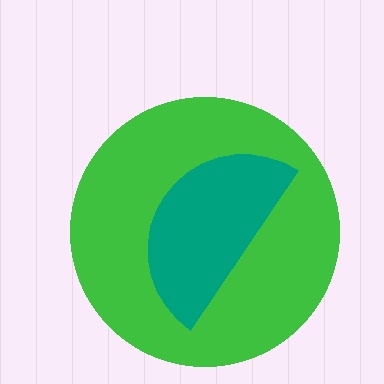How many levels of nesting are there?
2.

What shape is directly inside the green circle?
The teal semicircle.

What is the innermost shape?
The teal semicircle.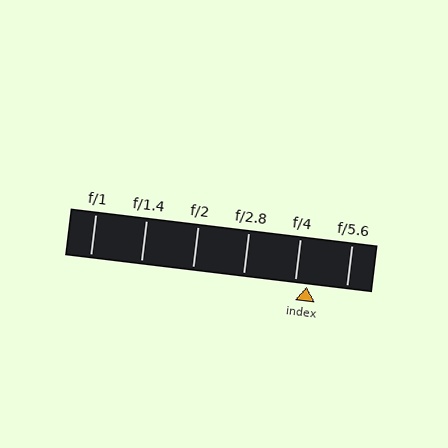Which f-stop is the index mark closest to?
The index mark is closest to f/4.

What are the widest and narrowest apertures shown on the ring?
The widest aperture shown is f/1 and the narrowest is f/5.6.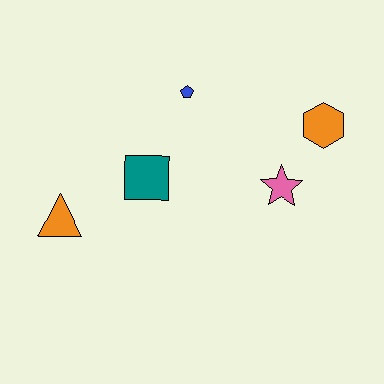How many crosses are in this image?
There are no crosses.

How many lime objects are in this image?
There are no lime objects.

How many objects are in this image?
There are 5 objects.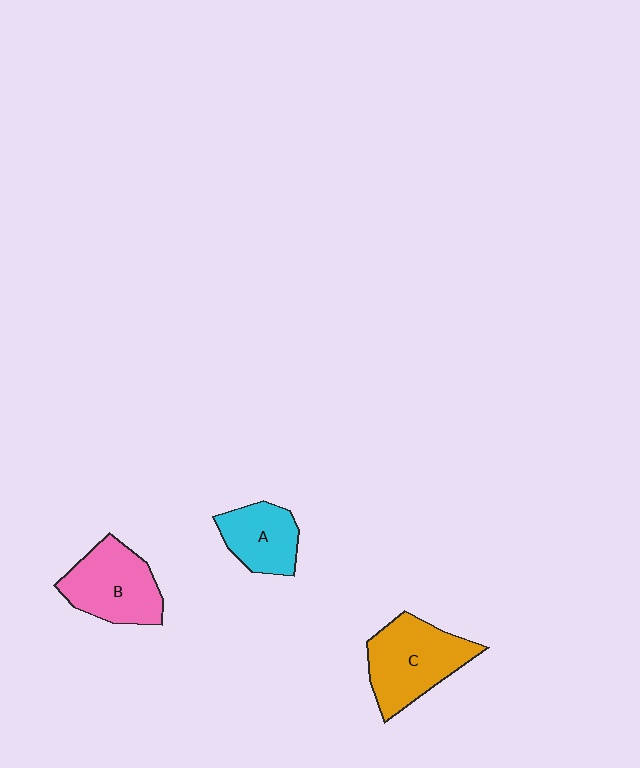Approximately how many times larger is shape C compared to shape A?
Approximately 1.5 times.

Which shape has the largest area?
Shape C (orange).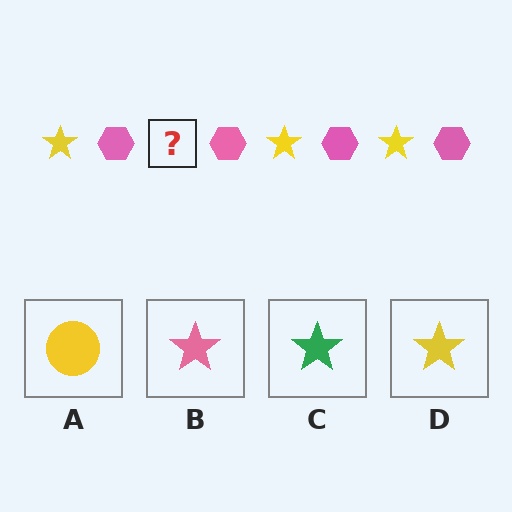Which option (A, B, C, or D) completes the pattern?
D.